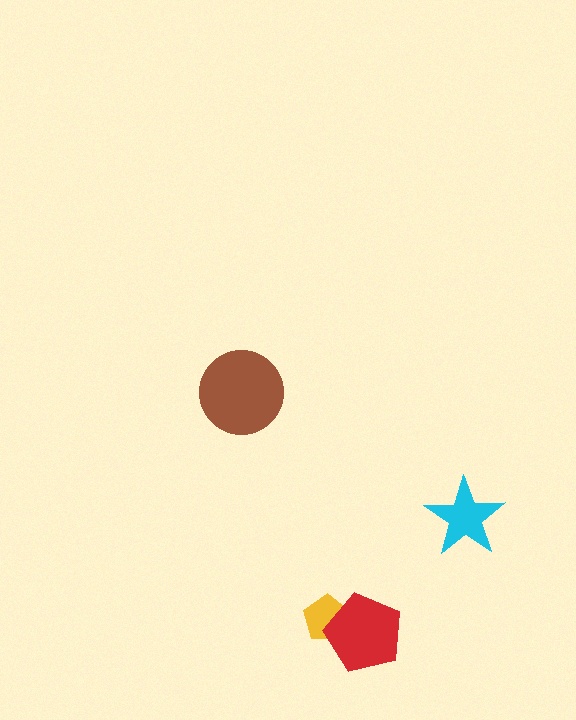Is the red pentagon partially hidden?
No, no other shape covers it.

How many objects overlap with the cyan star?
0 objects overlap with the cyan star.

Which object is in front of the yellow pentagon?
The red pentagon is in front of the yellow pentagon.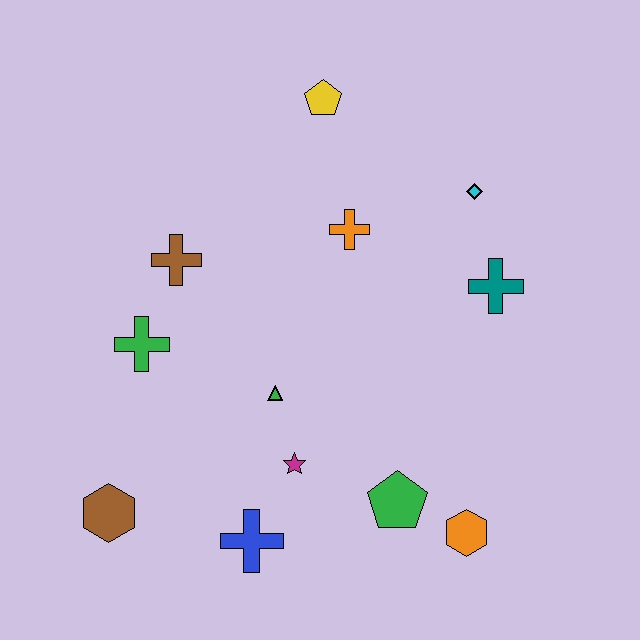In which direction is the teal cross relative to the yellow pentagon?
The teal cross is below the yellow pentagon.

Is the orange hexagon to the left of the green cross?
No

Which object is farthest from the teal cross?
The brown hexagon is farthest from the teal cross.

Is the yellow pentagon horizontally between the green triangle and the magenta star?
No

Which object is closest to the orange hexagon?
The green pentagon is closest to the orange hexagon.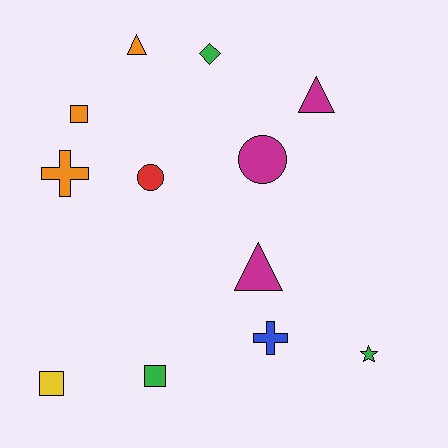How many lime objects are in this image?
There are no lime objects.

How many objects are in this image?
There are 12 objects.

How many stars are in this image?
There is 1 star.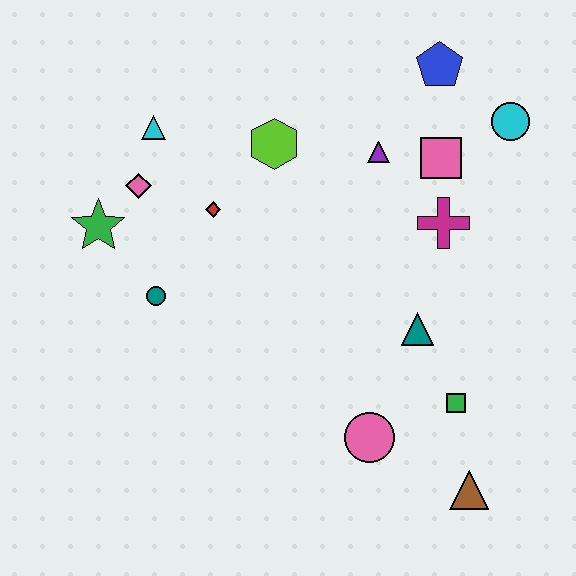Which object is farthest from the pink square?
The green star is farthest from the pink square.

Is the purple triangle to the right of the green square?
No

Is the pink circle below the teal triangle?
Yes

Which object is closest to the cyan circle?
The pink square is closest to the cyan circle.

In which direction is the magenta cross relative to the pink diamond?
The magenta cross is to the right of the pink diamond.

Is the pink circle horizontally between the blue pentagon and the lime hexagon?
Yes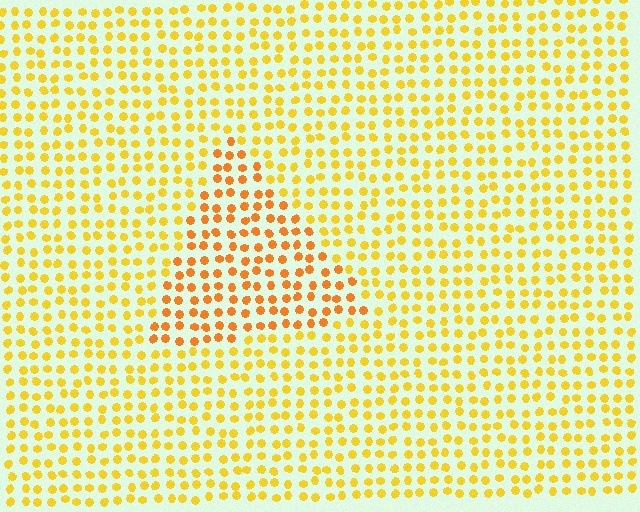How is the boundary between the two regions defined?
The boundary is defined purely by a slight shift in hue (about 24 degrees). Spacing, size, and orientation are identical on both sides.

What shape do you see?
I see a triangle.